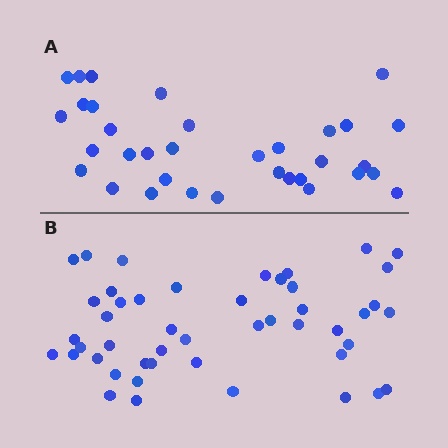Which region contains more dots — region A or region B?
Region B (the bottom region) has more dots.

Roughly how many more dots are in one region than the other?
Region B has approximately 15 more dots than region A.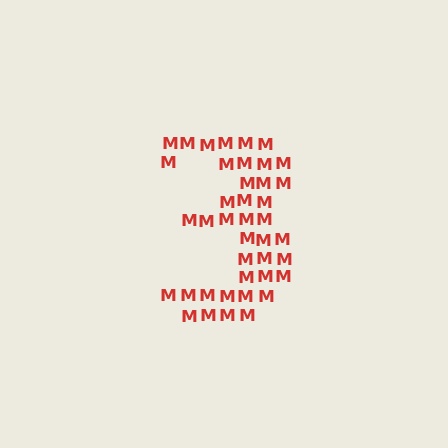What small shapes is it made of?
It is made of small letter M's.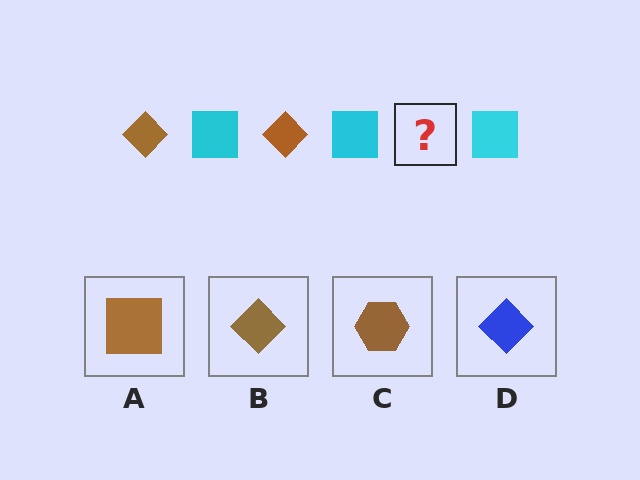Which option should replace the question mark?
Option B.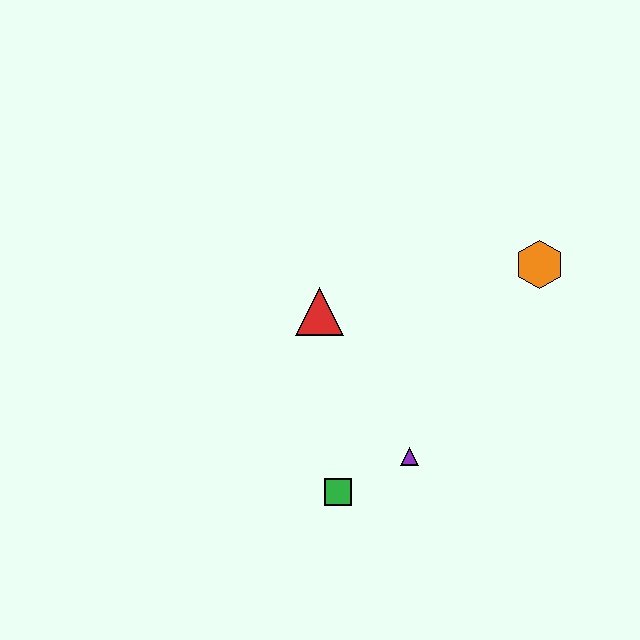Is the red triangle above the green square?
Yes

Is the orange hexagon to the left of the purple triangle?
No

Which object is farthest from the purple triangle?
The orange hexagon is farthest from the purple triangle.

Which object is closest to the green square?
The purple triangle is closest to the green square.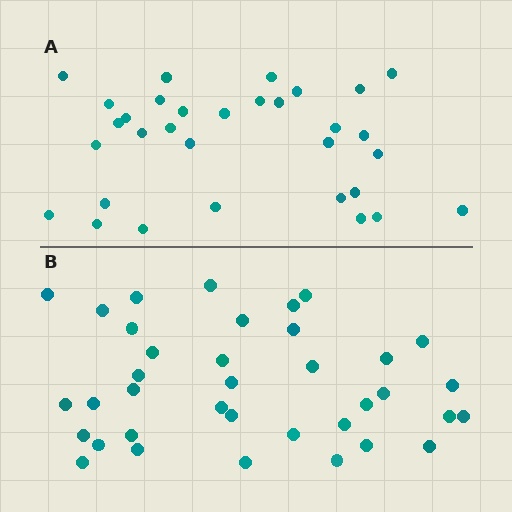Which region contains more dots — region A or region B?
Region B (the bottom region) has more dots.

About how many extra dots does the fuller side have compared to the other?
Region B has about 5 more dots than region A.